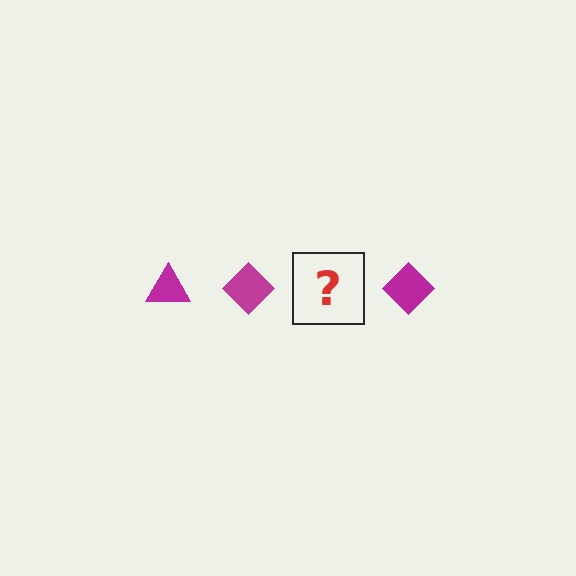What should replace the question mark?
The question mark should be replaced with a magenta triangle.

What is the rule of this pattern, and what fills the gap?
The rule is that the pattern cycles through triangle, diamond shapes in magenta. The gap should be filled with a magenta triangle.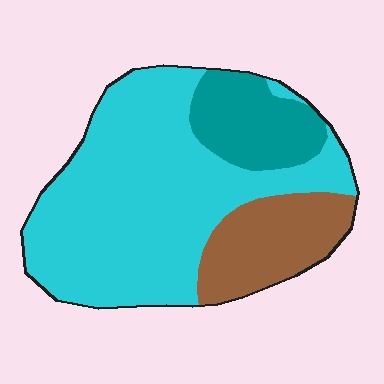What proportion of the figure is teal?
Teal covers roughly 15% of the figure.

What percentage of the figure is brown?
Brown covers 19% of the figure.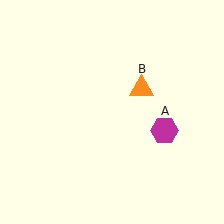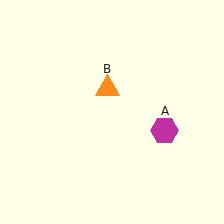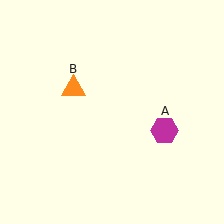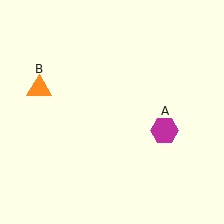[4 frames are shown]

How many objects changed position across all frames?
1 object changed position: orange triangle (object B).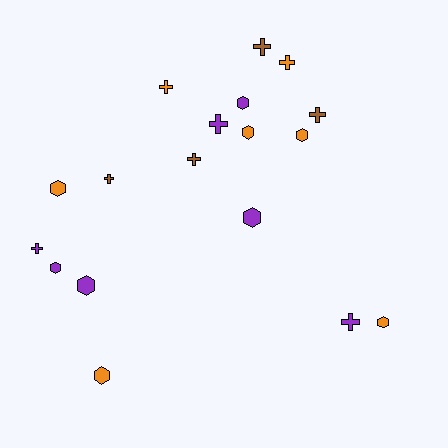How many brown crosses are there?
There are 4 brown crosses.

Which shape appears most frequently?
Cross, with 9 objects.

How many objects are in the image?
There are 18 objects.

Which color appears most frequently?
Purple, with 7 objects.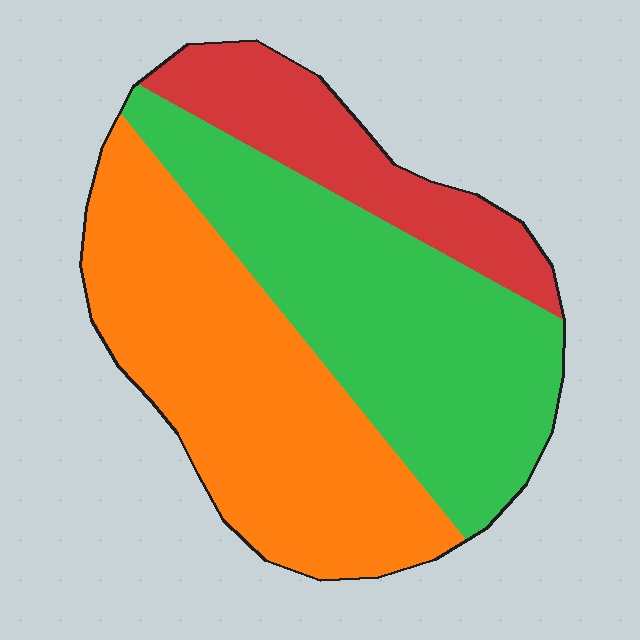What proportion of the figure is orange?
Orange covers roughly 40% of the figure.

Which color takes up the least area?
Red, at roughly 20%.